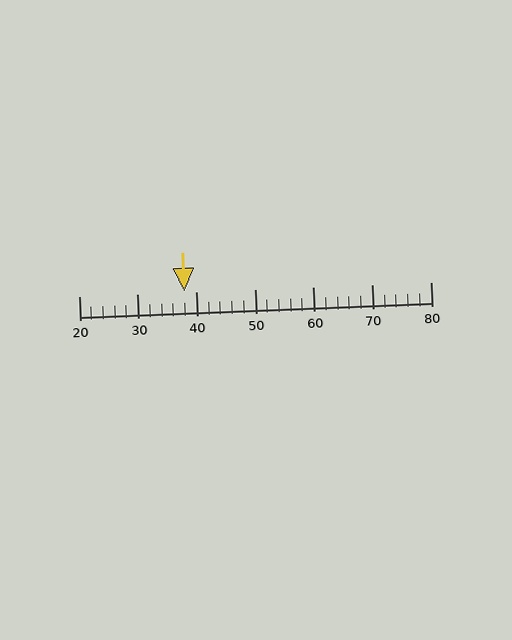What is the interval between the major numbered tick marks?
The major tick marks are spaced 10 units apart.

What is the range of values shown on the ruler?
The ruler shows values from 20 to 80.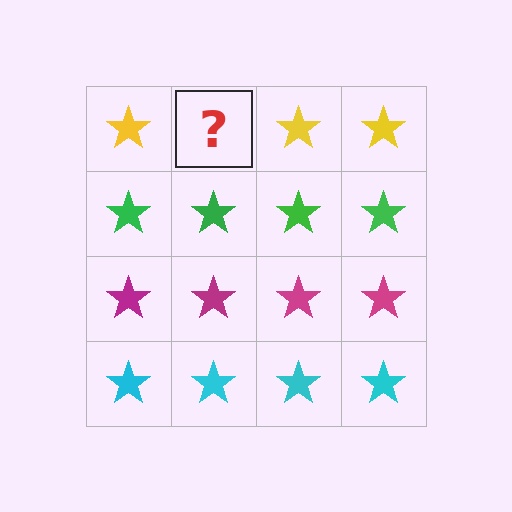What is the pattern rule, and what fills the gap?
The rule is that each row has a consistent color. The gap should be filled with a yellow star.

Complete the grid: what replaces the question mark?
The question mark should be replaced with a yellow star.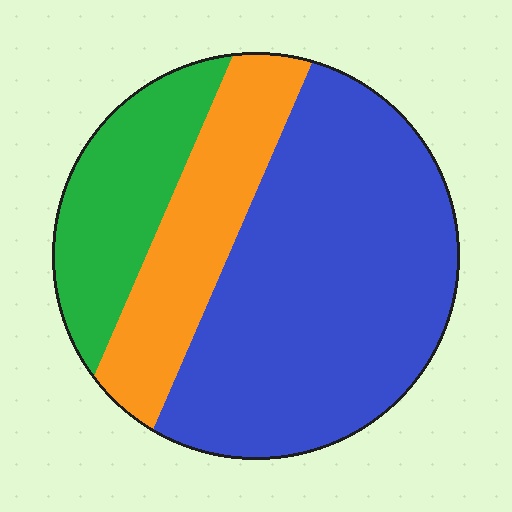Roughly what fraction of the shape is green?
Green takes up less than a quarter of the shape.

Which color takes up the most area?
Blue, at roughly 60%.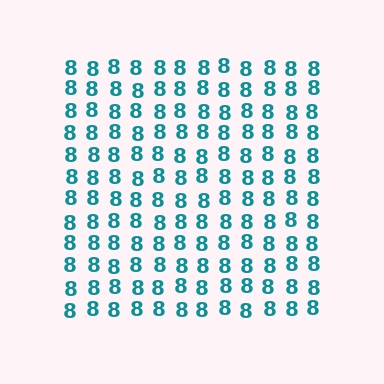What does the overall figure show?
The overall figure shows a square.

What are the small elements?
The small elements are digit 8's.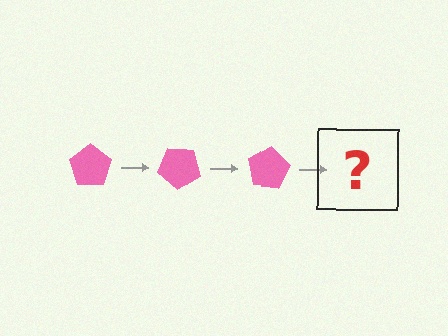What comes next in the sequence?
The next element should be a pink pentagon rotated 120 degrees.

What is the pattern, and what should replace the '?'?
The pattern is that the pentagon rotates 40 degrees each step. The '?' should be a pink pentagon rotated 120 degrees.